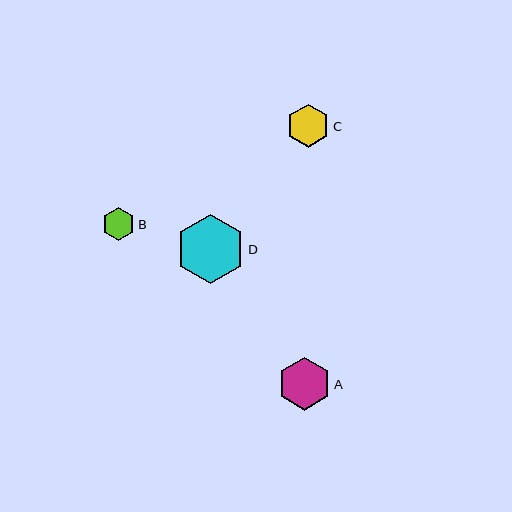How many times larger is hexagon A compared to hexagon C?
Hexagon A is approximately 1.2 times the size of hexagon C.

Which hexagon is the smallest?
Hexagon B is the smallest with a size of approximately 33 pixels.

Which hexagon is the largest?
Hexagon D is the largest with a size of approximately 70 pixels.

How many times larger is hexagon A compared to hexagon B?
Hexagon A is approximately 1.6 times the size of hexagon B.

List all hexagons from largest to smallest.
From largest to smallest: D, A, C, B.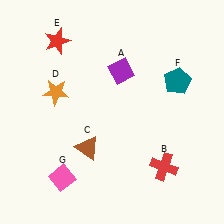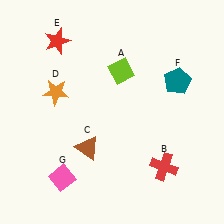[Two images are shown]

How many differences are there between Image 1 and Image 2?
There is 1 difference between the two images.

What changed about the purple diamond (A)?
In Image 1, A is purple. In Image 2, it changed to lime.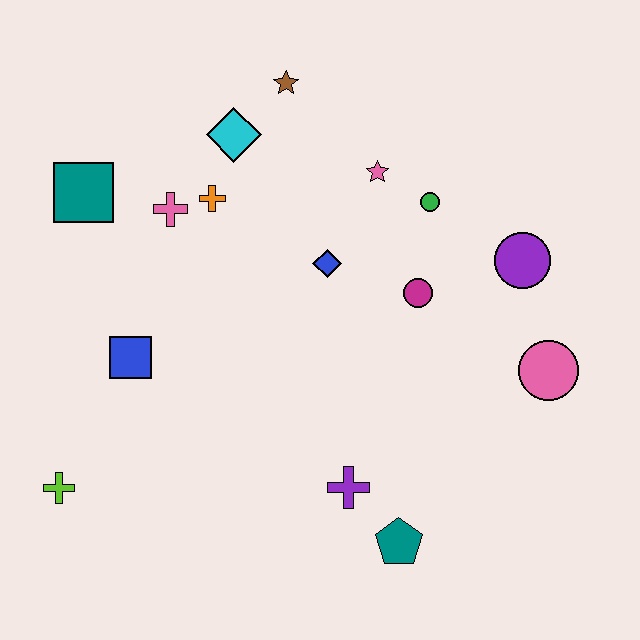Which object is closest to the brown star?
The cyan diamond is closest to the brown star.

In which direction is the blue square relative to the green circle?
The blue square is to the left of the green circle.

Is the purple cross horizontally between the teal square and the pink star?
Yes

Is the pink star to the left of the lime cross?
No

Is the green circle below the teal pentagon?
No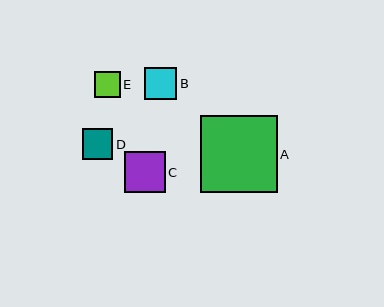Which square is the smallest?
Square E is the smallest with a size of approximately 25 pixels.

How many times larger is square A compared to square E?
Square A is approximately 3.1 times the size of square E.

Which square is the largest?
Square A is the largest with a size of approximately 77 pixels.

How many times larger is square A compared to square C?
Square A is approximately 1.9 times the size of square C.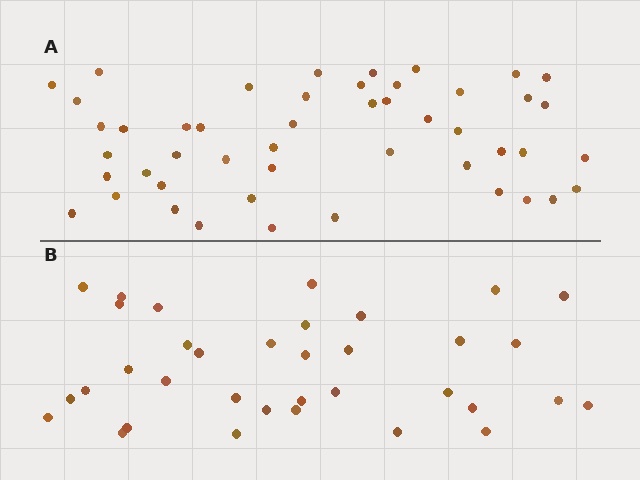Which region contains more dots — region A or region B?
Region A (the top region) has more dots.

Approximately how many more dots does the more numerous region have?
Region A has approximately 15 more dots than region B.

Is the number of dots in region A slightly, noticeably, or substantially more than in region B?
Region A has noticeably more, but not dramatically so. The ratio is roughly 1.4 to 1.